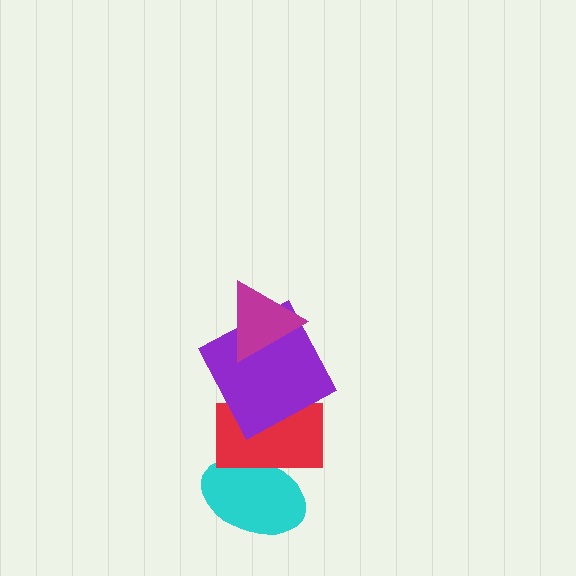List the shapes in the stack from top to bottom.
From top to bottom: the magenta triangle, the purple square, the red rectangle, the cyan ellipse.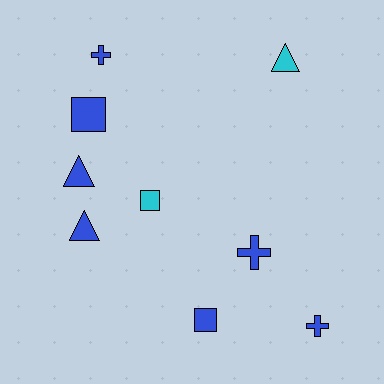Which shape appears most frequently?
Square, with 3 objects.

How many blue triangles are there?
There are 2 blue triangles.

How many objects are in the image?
There are 9 objects.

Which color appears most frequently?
Blue, with 7 objects.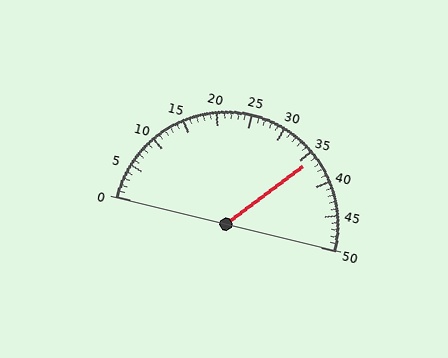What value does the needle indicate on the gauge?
The needle indicates approximately 36.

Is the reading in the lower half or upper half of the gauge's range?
The reading is in the upper half of the range (0 to 50).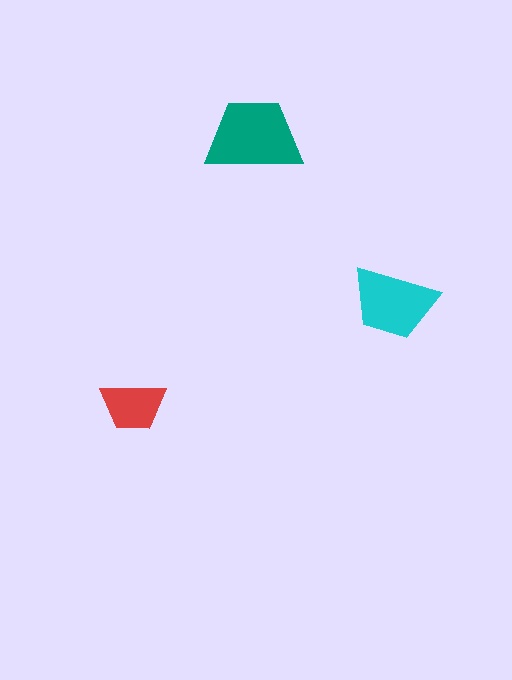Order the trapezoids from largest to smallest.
the teal one, the cyan one, the red one.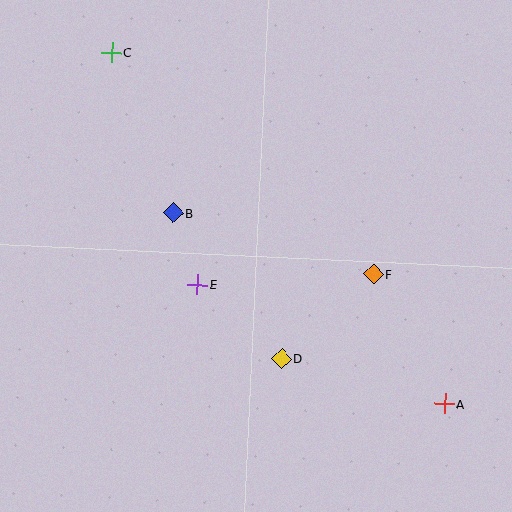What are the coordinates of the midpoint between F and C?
The midpoint between F and C is at (243, 163).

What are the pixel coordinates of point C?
Point C is at (112, 53).